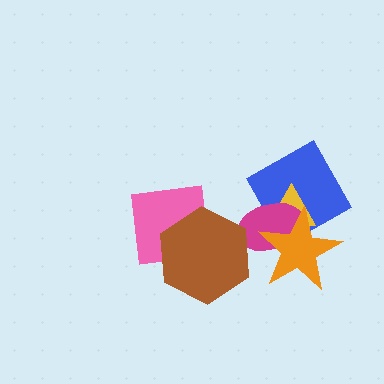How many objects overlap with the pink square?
1 object overlaps with the pink square.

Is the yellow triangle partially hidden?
Yes, it is partially covered by another shape.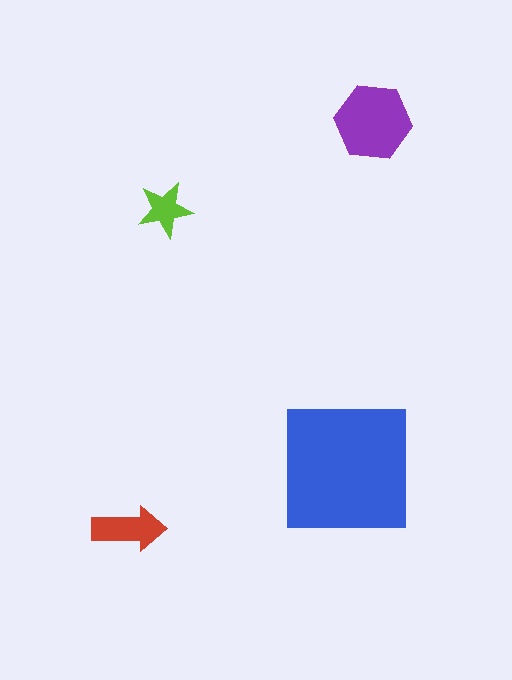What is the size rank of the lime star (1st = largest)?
4th.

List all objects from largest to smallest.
The blue square, the purple hexagon, the red arrow, the lime star.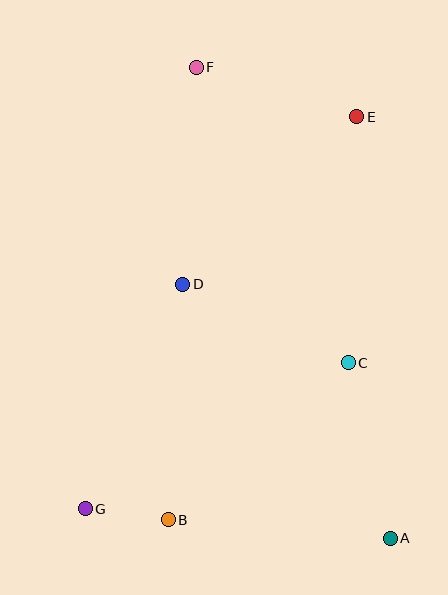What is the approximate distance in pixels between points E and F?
The distance between E and F is approximately 168 pixels.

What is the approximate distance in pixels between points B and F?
The distance between B and F is approximately 454 pixels.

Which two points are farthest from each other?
Points A and F are farthest from each other.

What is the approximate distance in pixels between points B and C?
The distance between B and C is approximately 239 pixels.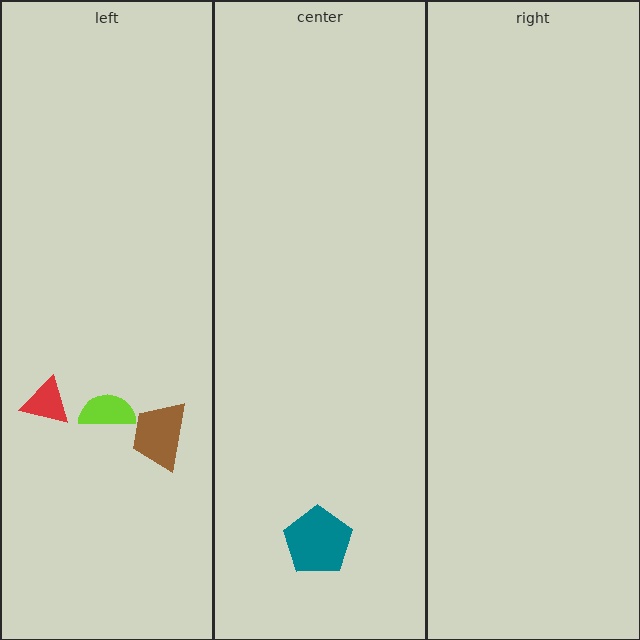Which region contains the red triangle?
The left region.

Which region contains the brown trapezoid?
The left region.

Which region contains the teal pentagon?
The center region.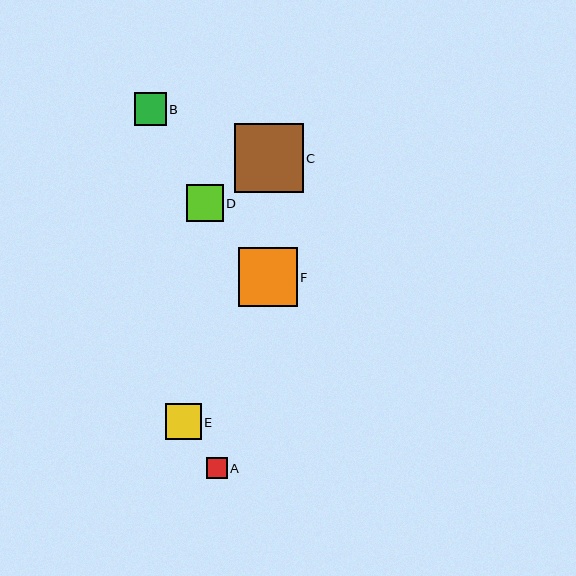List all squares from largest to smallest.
From largest to smallest: C, F, D, E, B, A.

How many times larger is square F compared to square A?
Square F is approximately 2.8 times the size of square A.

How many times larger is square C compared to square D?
Square C is approximately 1.9 times the size of square D.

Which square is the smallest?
Square A is the smallest with a size of approximately 21 pixels.